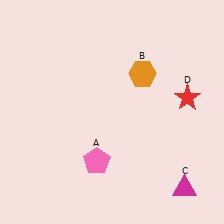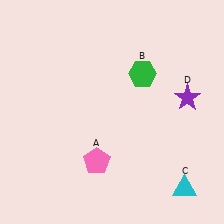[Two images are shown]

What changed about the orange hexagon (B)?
In Image 1, B is orange. In Image 2, it changed to green.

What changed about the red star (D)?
In Image 1, D is red. In Image 2, it changed to purple.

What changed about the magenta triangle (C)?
In Image 1, C is magenta. In Image 2, it changed to cyan.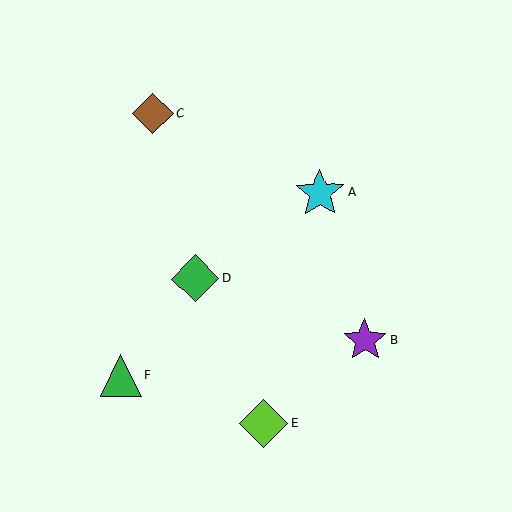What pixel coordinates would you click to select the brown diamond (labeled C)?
Click at (153, 113) to select the brown diamond C.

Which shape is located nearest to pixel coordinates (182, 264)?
The green diamond (labeled D) at (196, 278) is nearest to that location.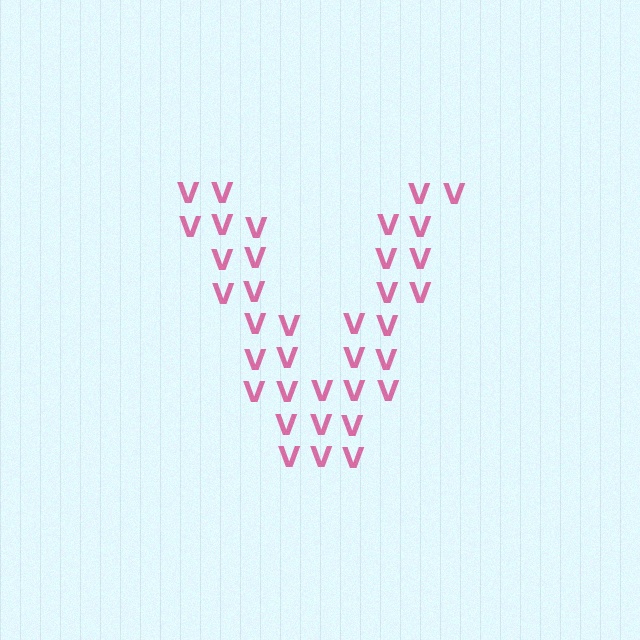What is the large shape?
The large shape is the letter V.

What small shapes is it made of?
It is made of small letter V's.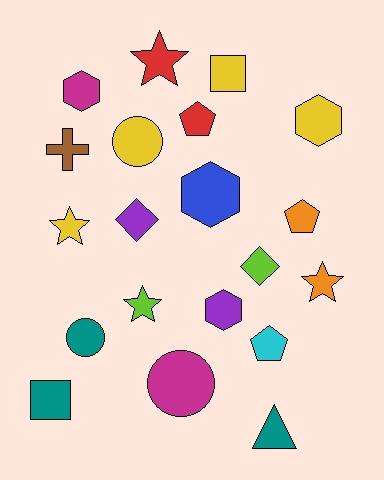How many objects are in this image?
There are 20 objects.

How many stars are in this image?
There are 4 stars.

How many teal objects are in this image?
There are 3 teal objects.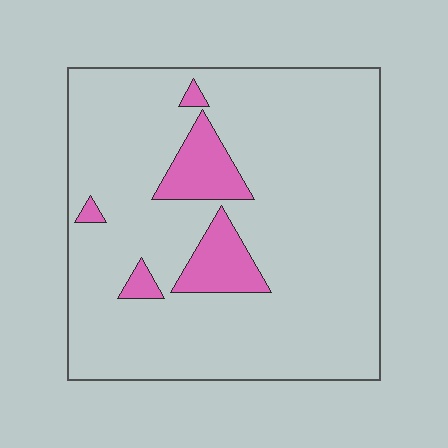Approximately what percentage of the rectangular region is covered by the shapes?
Approximately 10%.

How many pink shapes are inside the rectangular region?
5.